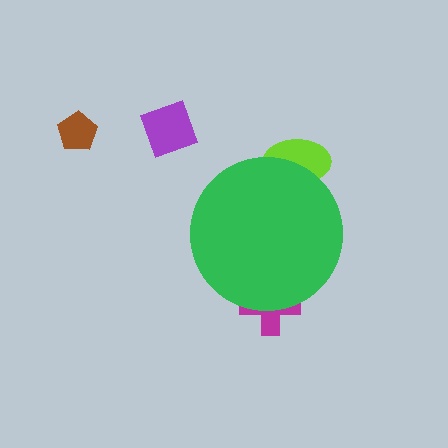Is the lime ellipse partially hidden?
Yes, the lime ellipse is partially hidden behind the green circle.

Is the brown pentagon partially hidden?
No, the brown pentagon is fully visible.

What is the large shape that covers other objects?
A green circle.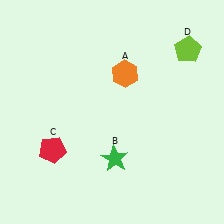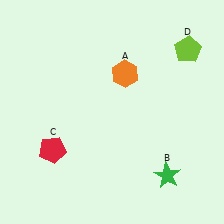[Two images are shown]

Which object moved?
The green star (B) moved right.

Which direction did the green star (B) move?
The green star (B) moved right.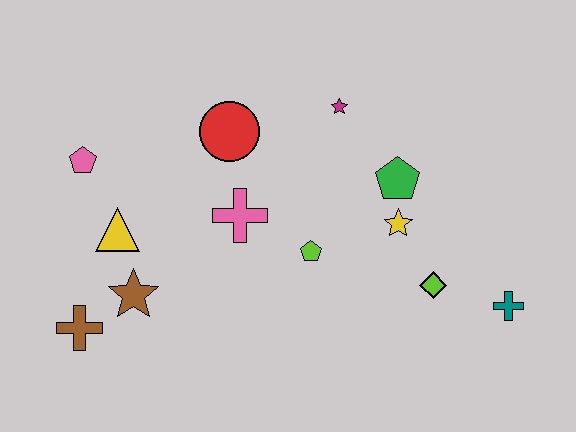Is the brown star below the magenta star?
Yes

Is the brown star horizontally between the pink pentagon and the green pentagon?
Yes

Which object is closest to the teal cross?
The lime diamond is closest to the teal cross.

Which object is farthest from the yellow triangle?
The teal cross is farthest from the yellow triangle.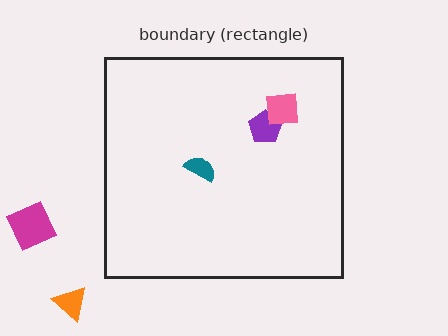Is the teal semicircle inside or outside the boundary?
Inside.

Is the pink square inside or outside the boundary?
Inside.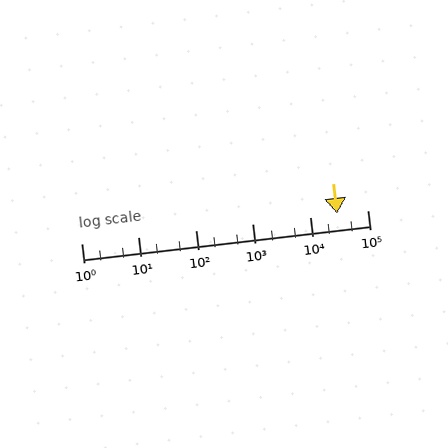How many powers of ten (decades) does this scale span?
The scale spans 5 decades, from 1 to 100000.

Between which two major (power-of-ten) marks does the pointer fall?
The pointer is between 10000 and 100000.